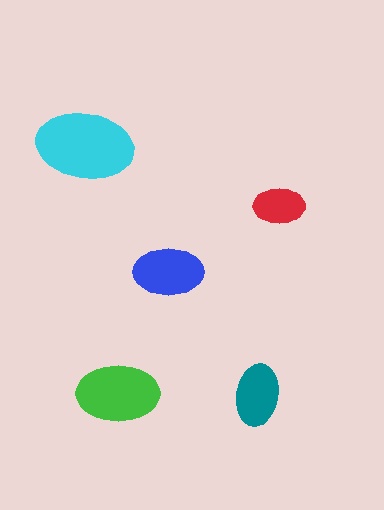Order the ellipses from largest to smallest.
the cyan one, the green one, the blue one, the teal one, the red one.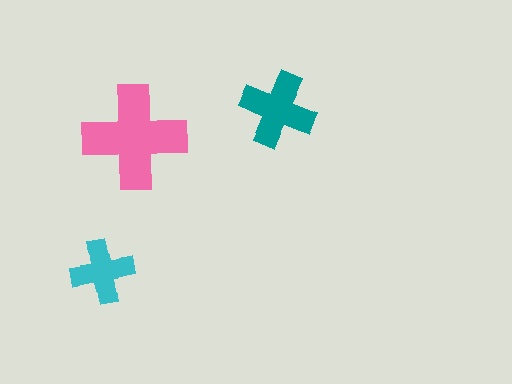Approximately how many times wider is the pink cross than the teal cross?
About 1.5 times wider.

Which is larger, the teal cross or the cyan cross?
The teal one.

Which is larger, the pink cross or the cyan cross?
The pink one.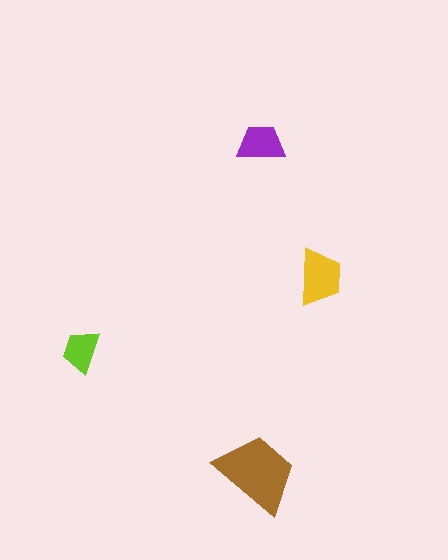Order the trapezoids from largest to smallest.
the brown one, the yellow one, the purple one, the lime one.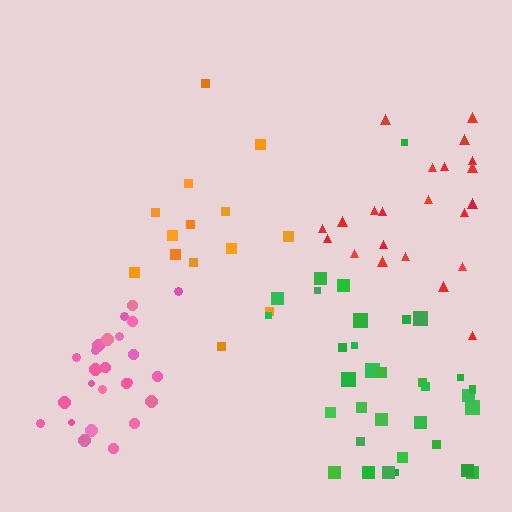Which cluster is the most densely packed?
Pink.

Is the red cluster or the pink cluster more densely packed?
Pink.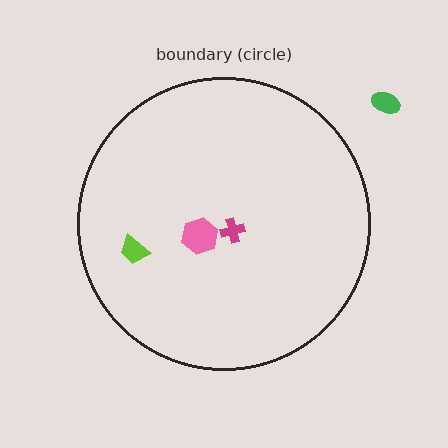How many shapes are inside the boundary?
3 inside, 1 outside.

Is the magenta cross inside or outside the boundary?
Inside.